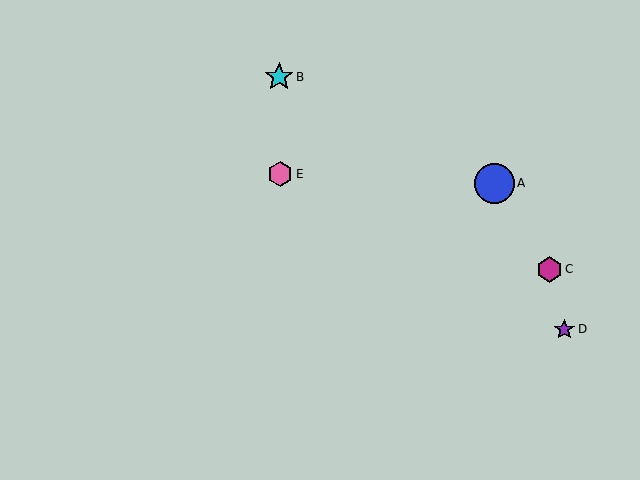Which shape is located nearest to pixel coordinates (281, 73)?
The cyan star (labeled B) at (279, 77) is nearest to that location.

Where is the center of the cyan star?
The center of the cyan star is at (279, 77).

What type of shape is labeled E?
Shape E is a pink hexagon.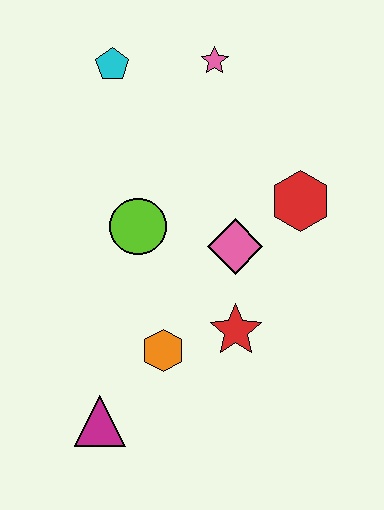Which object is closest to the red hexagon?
The pink diamond is closest to the red hexagon.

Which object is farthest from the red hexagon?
The magenta triangle is farthest from the red hexagon.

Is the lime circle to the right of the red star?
No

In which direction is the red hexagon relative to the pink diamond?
The red hexagon is to the right of the pink diamond.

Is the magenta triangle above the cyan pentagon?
No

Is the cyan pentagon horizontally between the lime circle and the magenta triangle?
Yes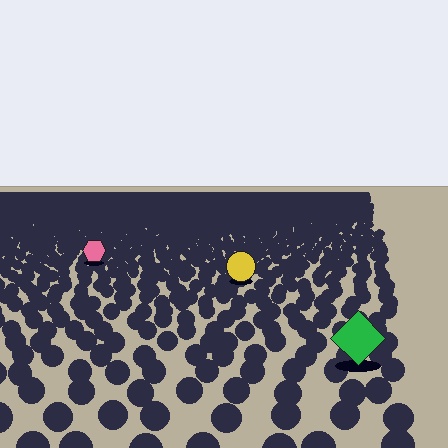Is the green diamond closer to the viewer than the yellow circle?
Yes. The green diamond is closer — you can tell from the texture gradient: the ground texture is coarser near it.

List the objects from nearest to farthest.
From nearest to farthest: the green diamond, the yellow circle, the pink hexagon.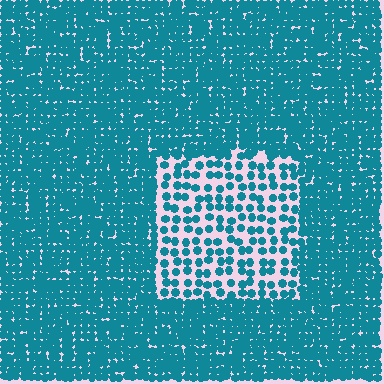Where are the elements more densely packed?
The elements are more densely packed outside the rectangle boundary.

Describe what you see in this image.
The image contains small teal elements arranged at two different densities. A rectangle-shaped region is visible where the elements are less densely packed than the surrounding area.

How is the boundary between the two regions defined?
The boundary is defined by a change in element density (approximately 2.5x ratio). All elements are the same color, size, and shape.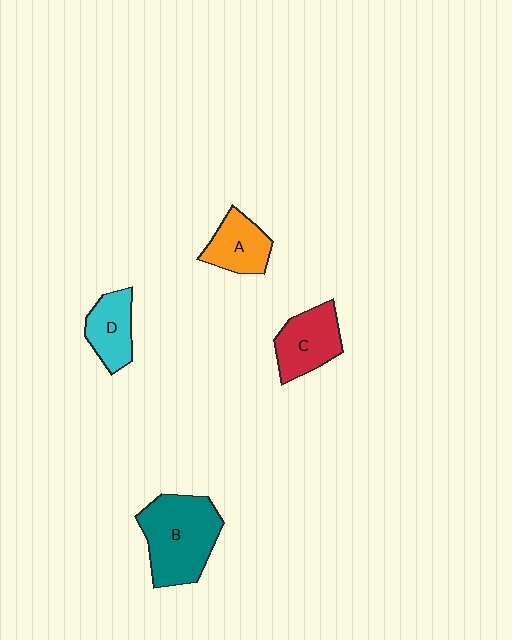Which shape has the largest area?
Shape B (teal).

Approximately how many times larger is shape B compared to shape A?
Approximately 1.9 times.